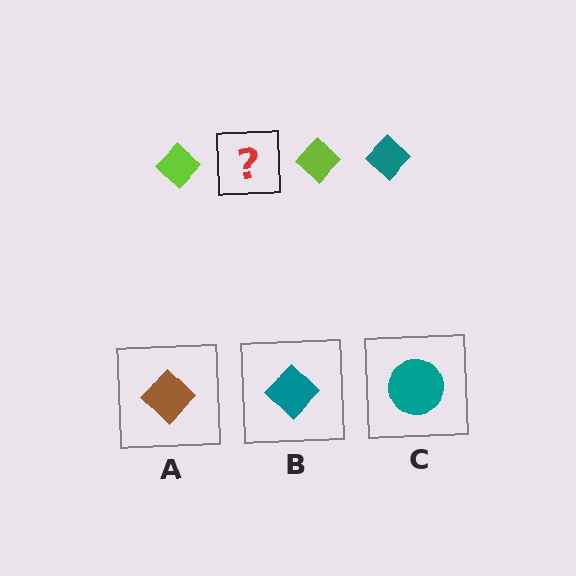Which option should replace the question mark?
Option B.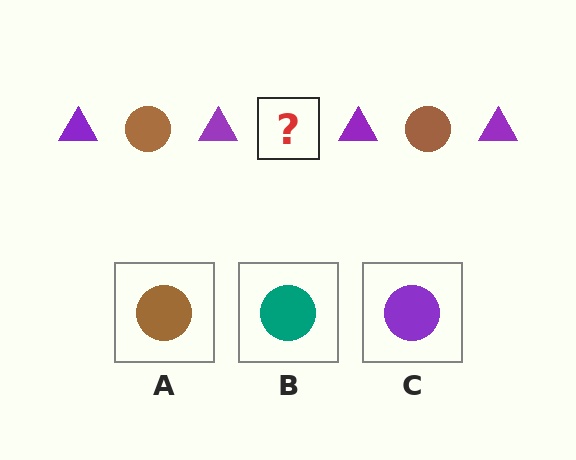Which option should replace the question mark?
Option A.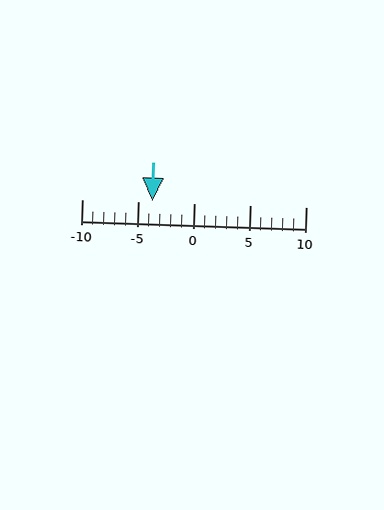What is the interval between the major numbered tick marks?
The major tick marks are spaced 5 units apart.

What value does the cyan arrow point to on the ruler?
The cyan arrow points to approximately -4.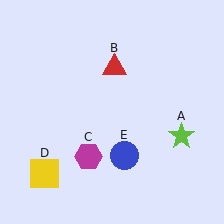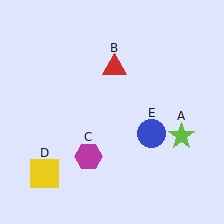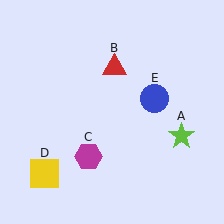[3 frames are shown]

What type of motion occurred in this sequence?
The blue circle (object E) rotated counterclockwise around the center of the scene.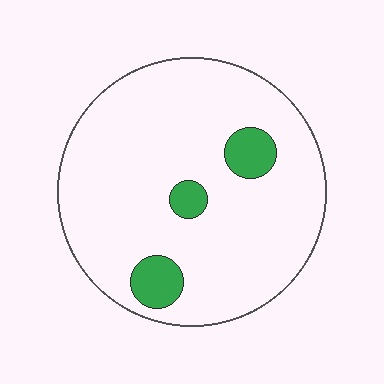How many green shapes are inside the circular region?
3.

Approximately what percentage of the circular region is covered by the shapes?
Approximately 10%.